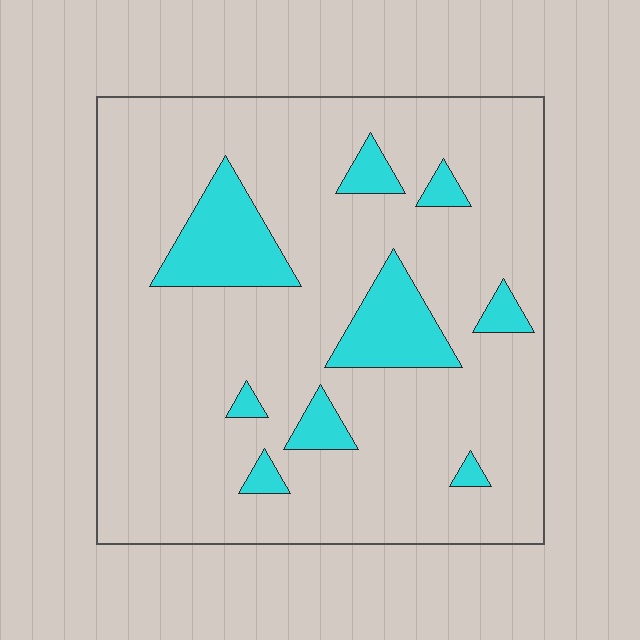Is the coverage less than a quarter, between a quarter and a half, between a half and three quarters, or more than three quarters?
Less than a quarter.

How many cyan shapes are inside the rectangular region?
9.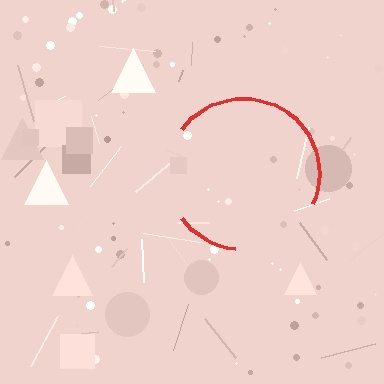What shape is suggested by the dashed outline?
The dashed outline suggests a circle.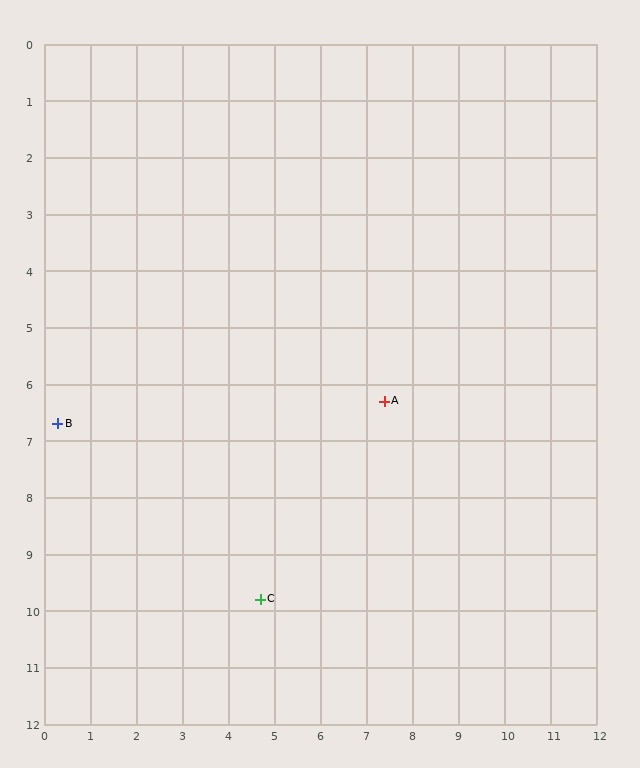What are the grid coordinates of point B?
Point B is at approximately (0.3, 6.7).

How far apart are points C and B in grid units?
Points C and B are about 5.4 grid units apart.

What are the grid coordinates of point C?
Point C is at approximately (4.7, 9.8).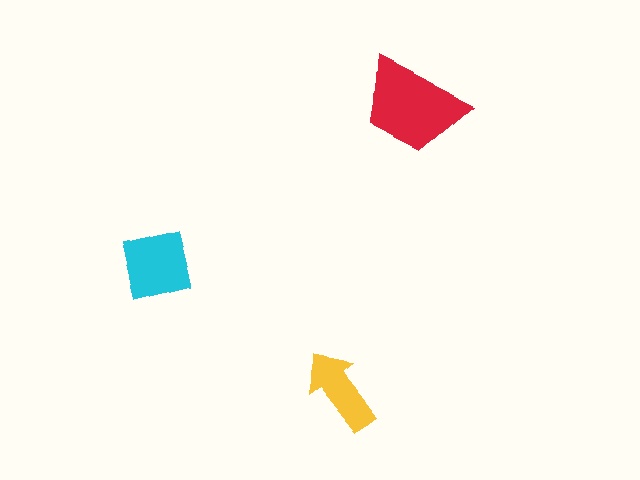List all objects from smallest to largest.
The yellow arrow, the cyan square, the red trapezoid.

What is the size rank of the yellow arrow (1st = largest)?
3rd.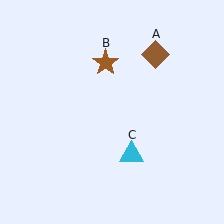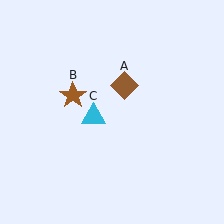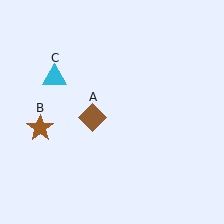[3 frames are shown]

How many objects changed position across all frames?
3 objects changed position: brown diamond (object A), brown star (object B), cyan triangle (object C).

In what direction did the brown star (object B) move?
The brown star (object B) moved down and to the left.